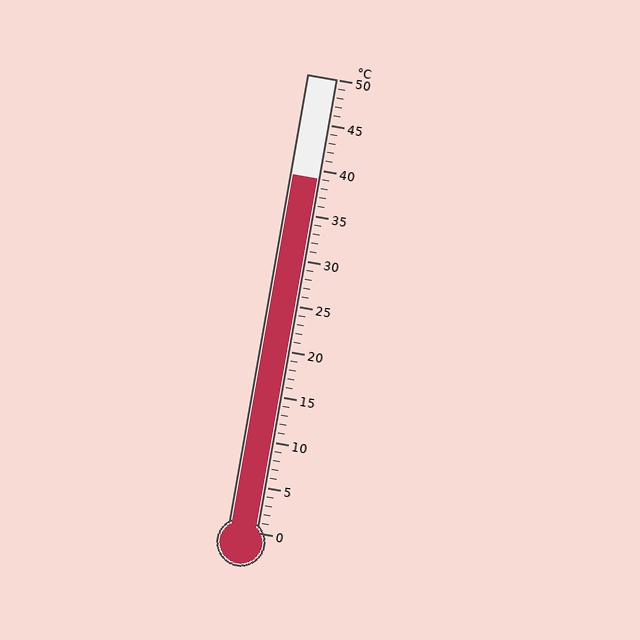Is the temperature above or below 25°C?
The temperature is above 25°C.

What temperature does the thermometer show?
The thermometer shows approximately 39°C.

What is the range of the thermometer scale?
The thermometer scale ranges from 0°C to 50°C.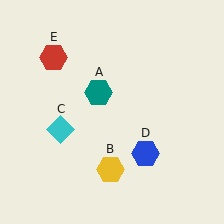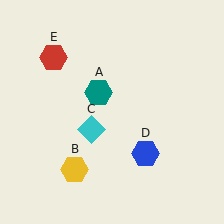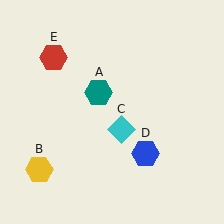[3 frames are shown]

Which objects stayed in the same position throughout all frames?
Teal hexagon (object A) and blue hexagon (object D) and red hexagon (object E) remained stationary.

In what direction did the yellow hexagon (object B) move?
The yellow hexagon (object B) moved left.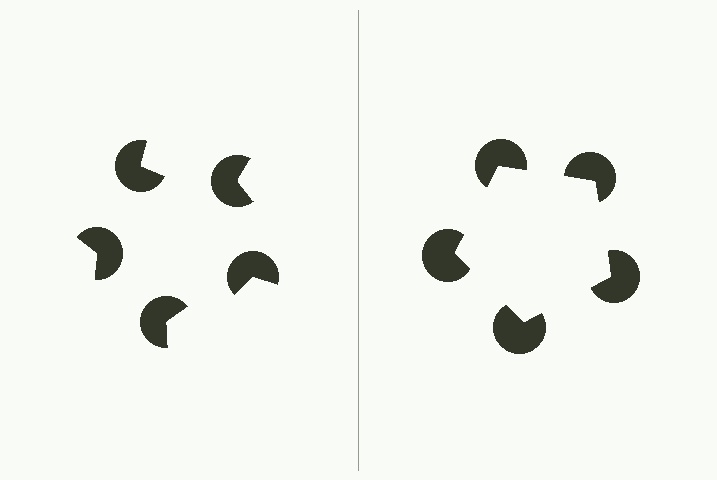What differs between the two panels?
The pac-man discs are positioned identically on both sides; only the wedge orientations differ. On the right they align to a pentagon; on the left they are misaligned.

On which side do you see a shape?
An illusory pentagon appears on the right side. On the left side the wedge cuts are rotated, so no coherent shape forms.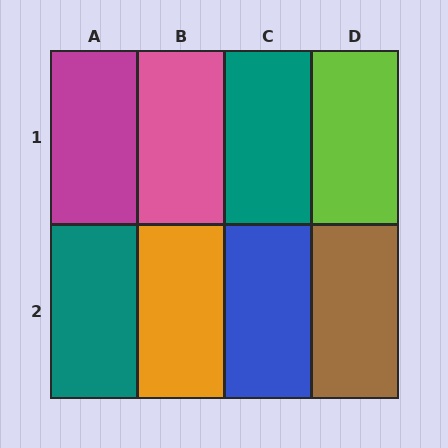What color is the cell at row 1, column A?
Magenta.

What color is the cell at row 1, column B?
Pink.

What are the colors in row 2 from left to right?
Teal, orange, blue, brown.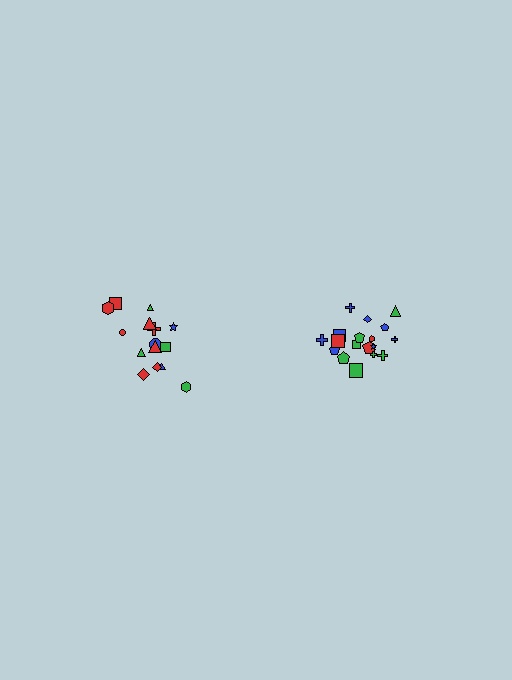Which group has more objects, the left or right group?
The right group.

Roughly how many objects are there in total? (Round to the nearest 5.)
Roughly 35 objects in total.